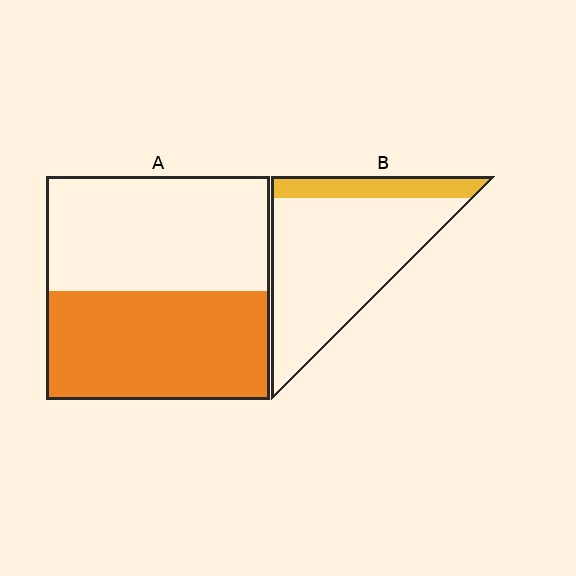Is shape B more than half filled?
No.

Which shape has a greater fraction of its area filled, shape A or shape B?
Shape A.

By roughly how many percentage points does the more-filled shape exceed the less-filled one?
By roughly 30 percentage points (A over B).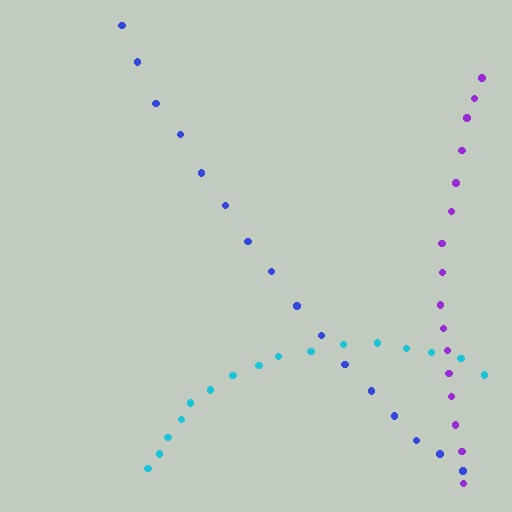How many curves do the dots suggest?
There are 3 distinct paths.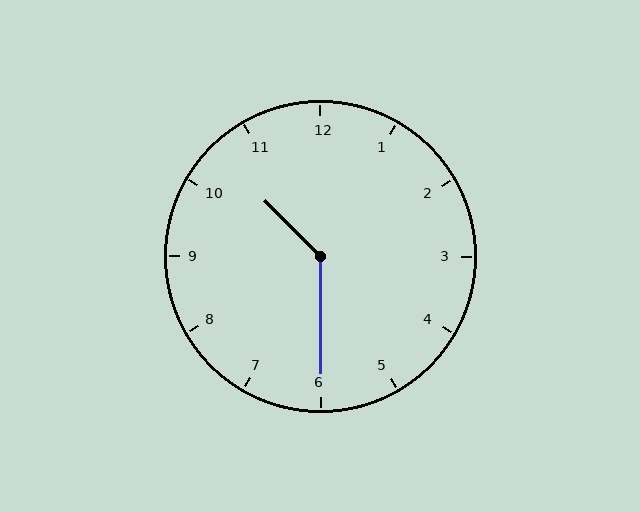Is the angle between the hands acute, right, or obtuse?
It is obtuse.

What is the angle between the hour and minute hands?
Approximately 135 degrees.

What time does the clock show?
10:30.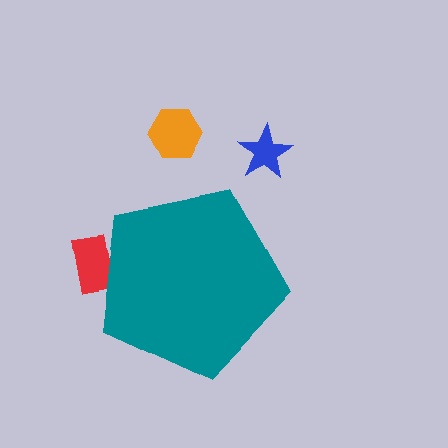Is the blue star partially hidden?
No, the blue star is fully visible.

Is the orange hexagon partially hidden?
No, the orange hexagon is fully visible.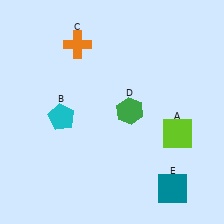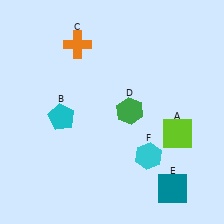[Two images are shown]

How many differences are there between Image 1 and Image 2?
There is 1 difference between the two images.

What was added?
A cyan hexagon (F) was added in Image 2.